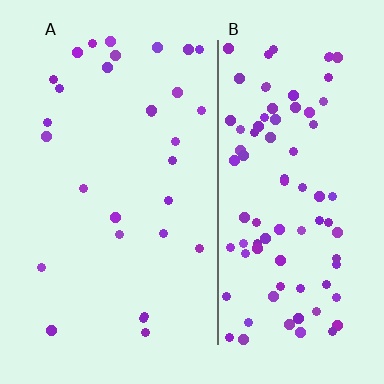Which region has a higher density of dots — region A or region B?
B (the right).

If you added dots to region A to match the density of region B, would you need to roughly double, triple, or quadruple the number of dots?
Approximately triple.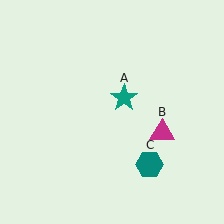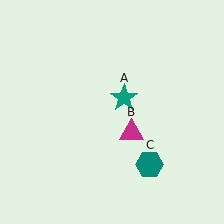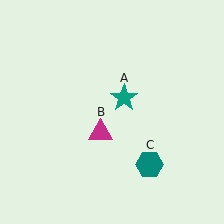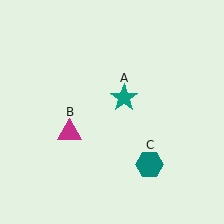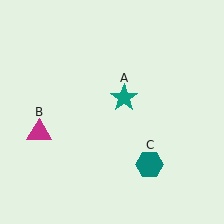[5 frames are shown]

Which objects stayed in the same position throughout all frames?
Teal star (object A) and teal hexagon (object C) remained stationary.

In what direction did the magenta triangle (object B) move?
The magenta triangle (object B) moved left.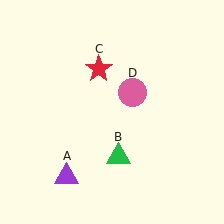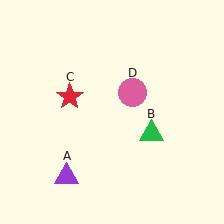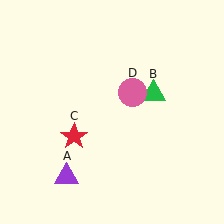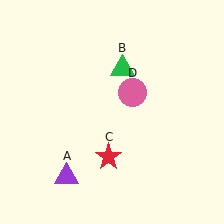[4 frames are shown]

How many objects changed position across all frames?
2 objects changed position: green triangle (object B), red star (object C).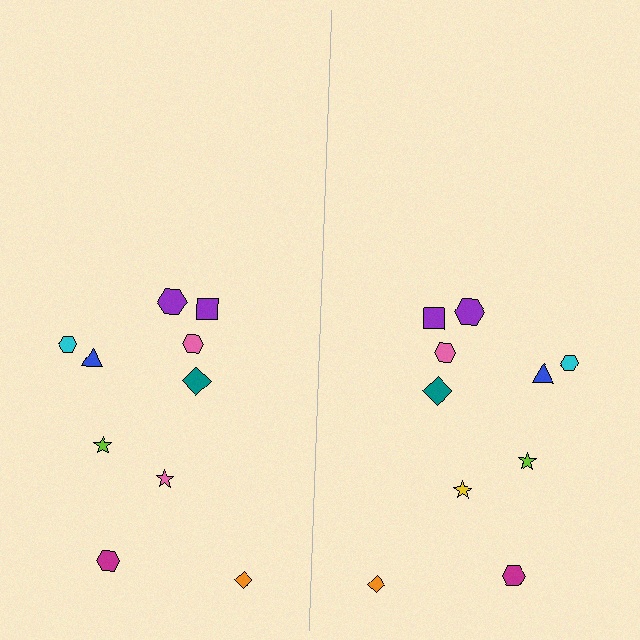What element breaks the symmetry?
The yellow star on the right side breaks the symmetry — its mirror counterpart is pink.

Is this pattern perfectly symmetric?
No, the pattern is not perfectly symmetric. The yellow star on the right side breaks the symmetry — its mirror counterpart is pink.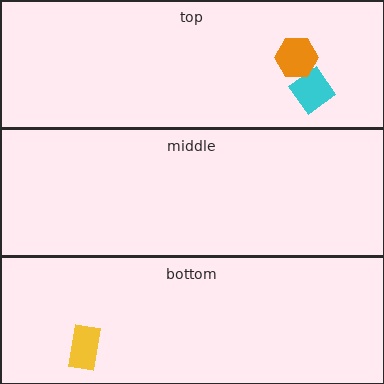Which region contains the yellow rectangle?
The bottom region.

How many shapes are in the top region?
2.